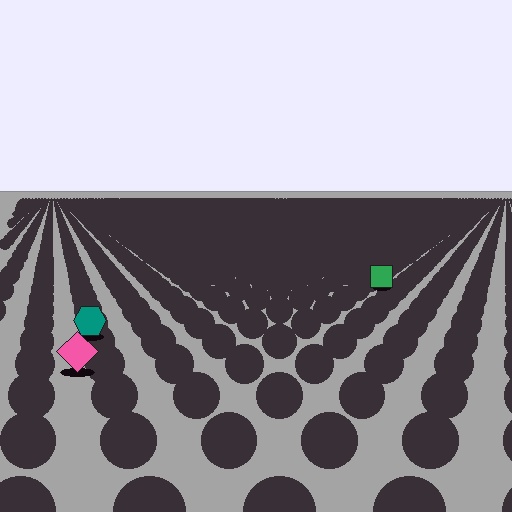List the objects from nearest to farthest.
From nearest to farthest: the pink diamond, the teal hexagon, the green square.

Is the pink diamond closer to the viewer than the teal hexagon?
Yes. The pink diamond is closer — you can tell from the texture gradient: the ground texture is coarser near it.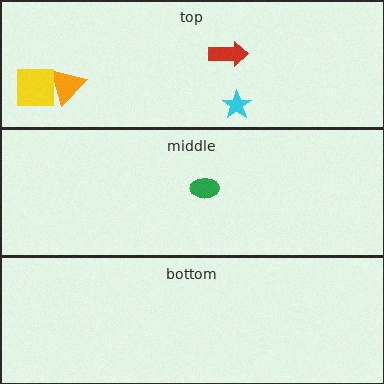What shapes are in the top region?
The cyan star, the orange triangle, the yellow square, the red arrow.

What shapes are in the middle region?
The green ellipse.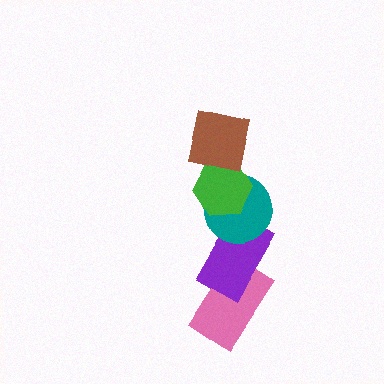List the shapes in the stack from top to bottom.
From top to bottom: the brown square, the green hexagon, the teal circle, the purple rectangle, the pink rectangle.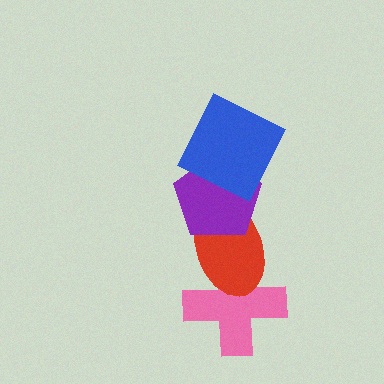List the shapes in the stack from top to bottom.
From top to bottom: the blue square, the purple pentagon, the red ellipse, the pink cross.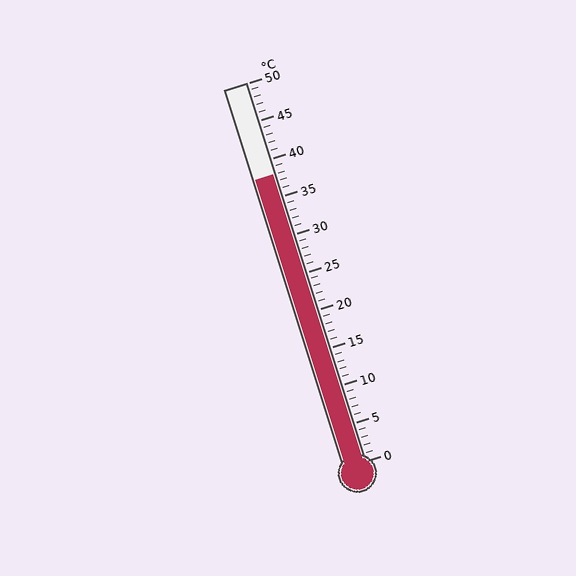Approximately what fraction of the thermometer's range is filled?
The thermometer is filled to approximately 75% of its range.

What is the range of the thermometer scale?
The thermometer scale ranges from 0°C to 50°C.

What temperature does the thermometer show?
The thermometer shows approximately 38°C.